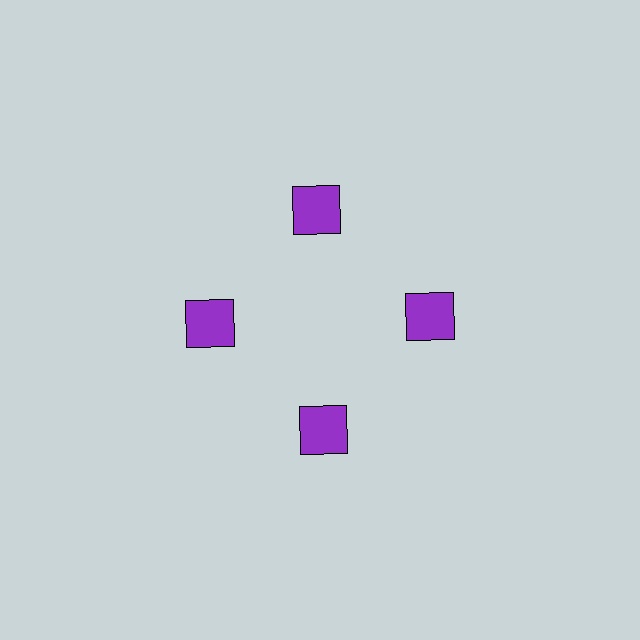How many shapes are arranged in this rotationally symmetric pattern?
There are 4 shapes, arranged in 4 groups of 1.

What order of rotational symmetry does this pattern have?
This pattern has 4-fold rotational symmetry.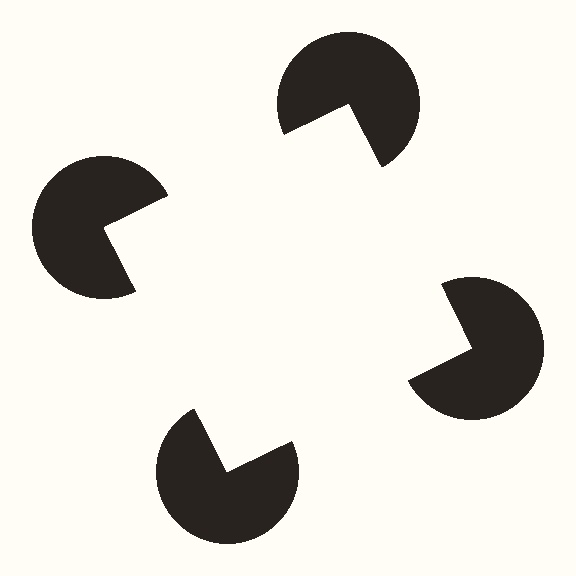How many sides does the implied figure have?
4 sides.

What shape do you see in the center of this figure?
An illusory square — its edges are inferred from the aligned wedge cuts in the pac-man discs, not physically drawn.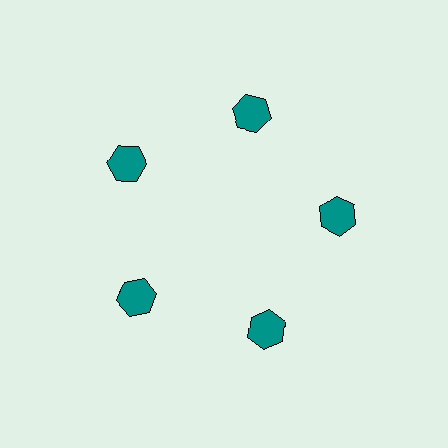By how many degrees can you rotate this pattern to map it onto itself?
The pattern maps onto itself every 72 degrees of rotation.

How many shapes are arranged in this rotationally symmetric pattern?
There are 5 shapes, arranged in 5 groups of 1.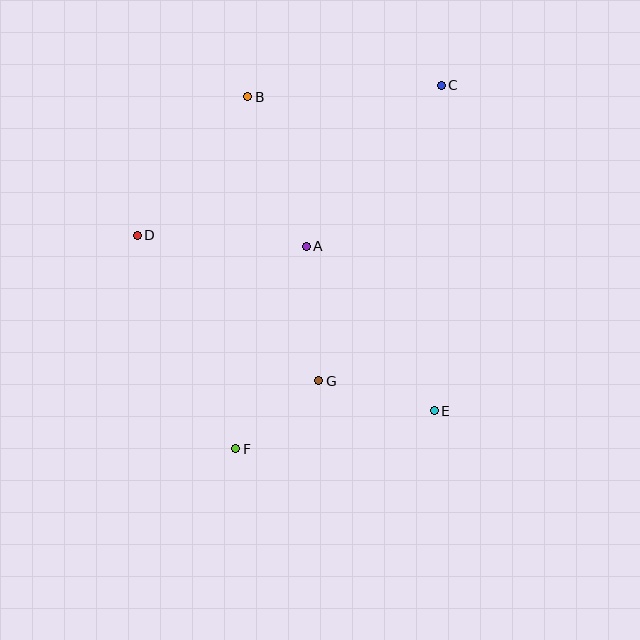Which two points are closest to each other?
Points F and G are closest to each other.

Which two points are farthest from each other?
Points C and F are farthest from each other.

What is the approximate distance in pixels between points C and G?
The distance between C and G is approximately 320 pixels.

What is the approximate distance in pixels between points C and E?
The distance between C and E is approximately 326 pixels.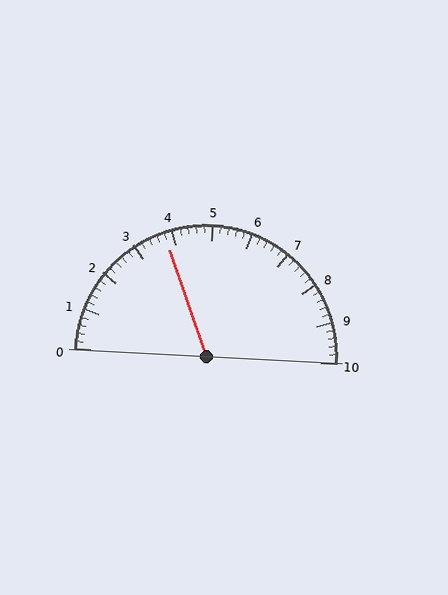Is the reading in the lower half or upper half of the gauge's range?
The reading is in the lower half of the range (0 to 10).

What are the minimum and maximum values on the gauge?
The gauge ranges from 0 to 10.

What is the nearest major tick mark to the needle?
The nearest major tick mark is 4.